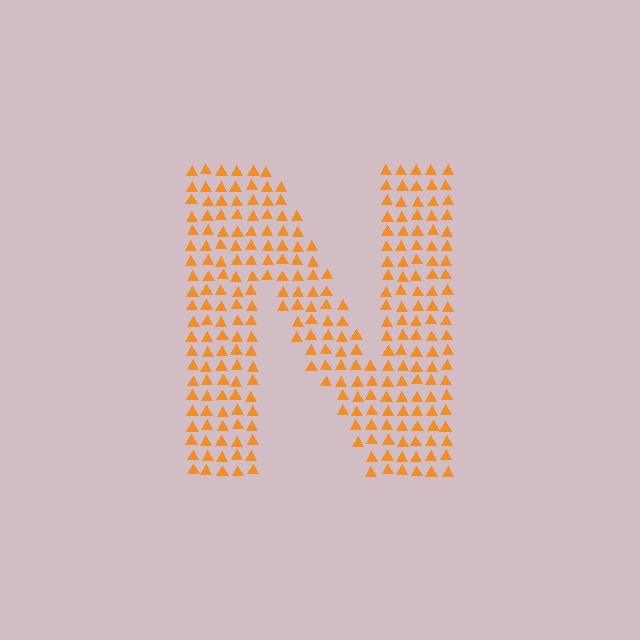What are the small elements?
The small elements are triangles.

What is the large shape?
The large shape is the letter N.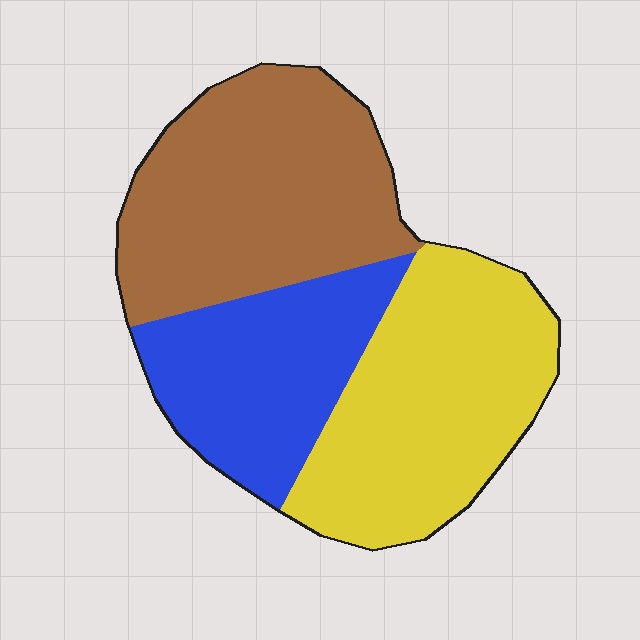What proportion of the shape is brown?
Brown covers 38% of the shape.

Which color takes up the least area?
Blue, at roughly 25%.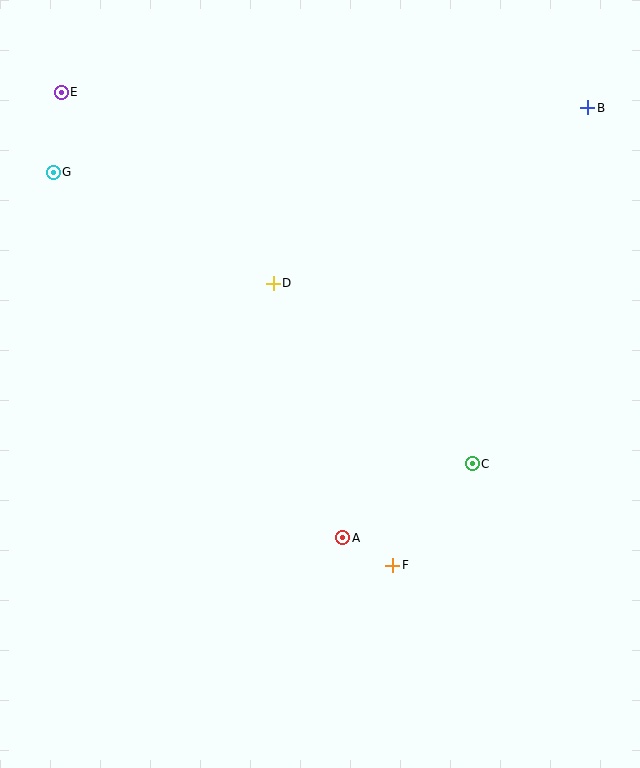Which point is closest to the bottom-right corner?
Point F is closest to the bottom-right corner.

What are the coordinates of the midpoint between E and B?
The midpoint between E and B is at (325, 100).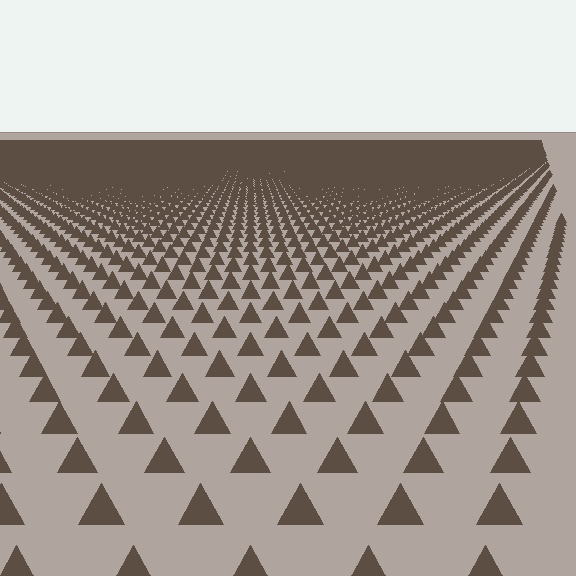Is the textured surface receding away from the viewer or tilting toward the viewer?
The surface is receding away from the viewer. Texture elements get smaller and denser toward the top.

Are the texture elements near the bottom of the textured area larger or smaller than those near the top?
Larger. Near the bottom, elements are closer to the viewer and appear at a bigger on-screen size.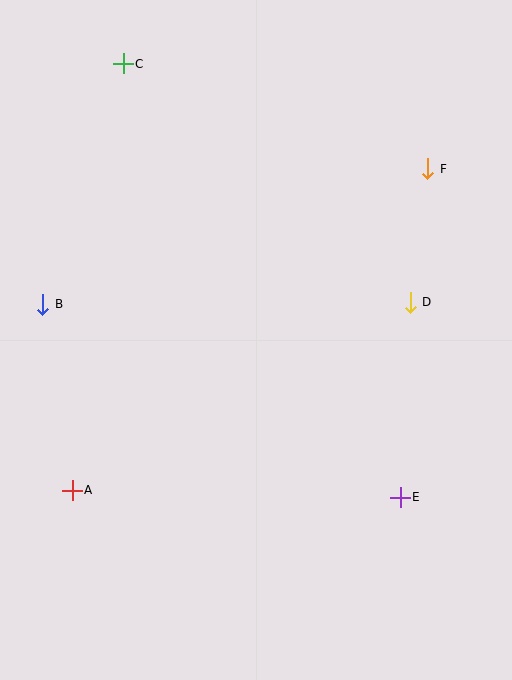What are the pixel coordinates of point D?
Point D is at (410, 302).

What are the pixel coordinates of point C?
Point C is at (123, 64).